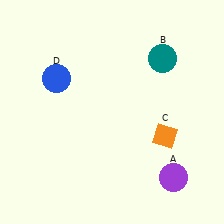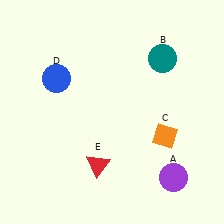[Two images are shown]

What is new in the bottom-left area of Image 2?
A red triangle (E) was added in the bottom-left area of Image 2.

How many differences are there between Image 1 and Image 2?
There is 1 difference between the two images.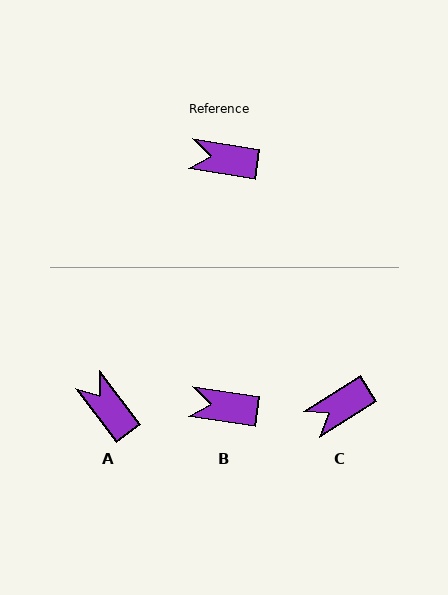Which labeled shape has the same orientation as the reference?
B.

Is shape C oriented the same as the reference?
No, it is off by about 40 degrees.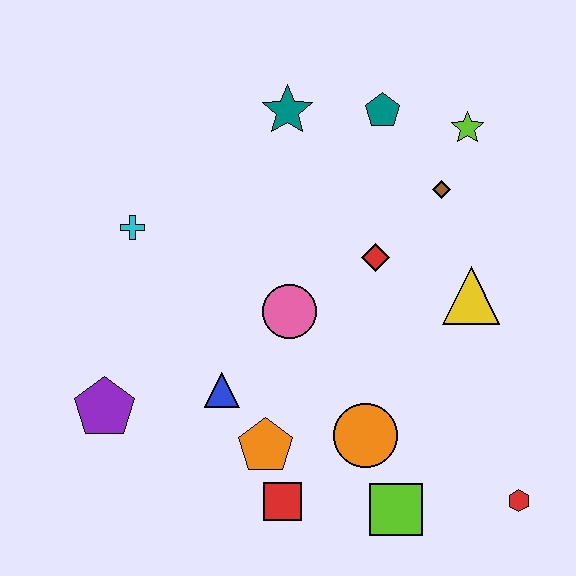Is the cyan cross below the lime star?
Yes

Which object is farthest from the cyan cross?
The red hexagon is farthest from the cyan cross.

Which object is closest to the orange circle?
The lime square is closest to the orange circle.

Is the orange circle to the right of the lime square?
No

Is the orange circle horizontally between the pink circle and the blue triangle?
No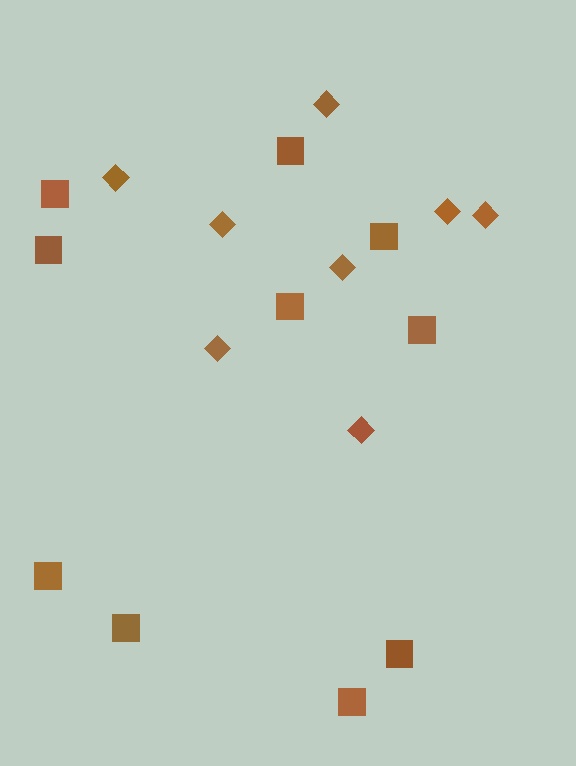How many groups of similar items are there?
There are 2 groups: one group of squares (10) and one group of diamonds (8).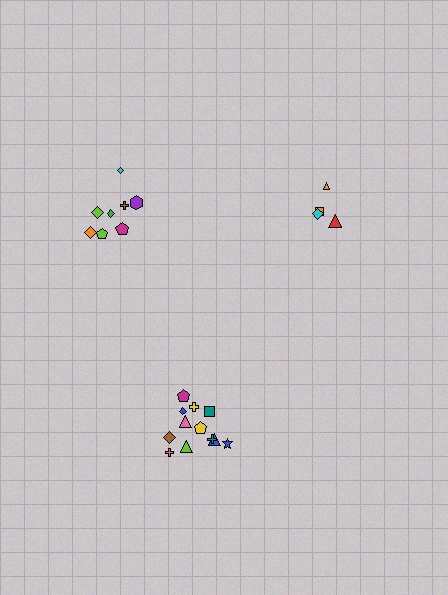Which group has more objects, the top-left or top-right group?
The top-left group.